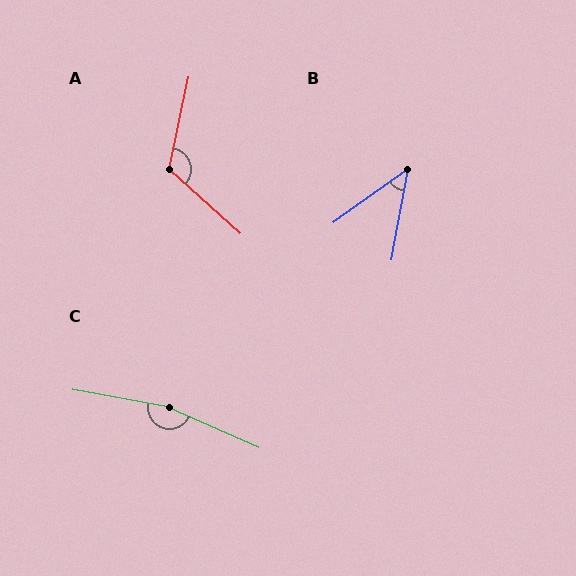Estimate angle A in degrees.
Approximately 120 degrees.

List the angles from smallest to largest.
B (44°), A (120°), C (167°).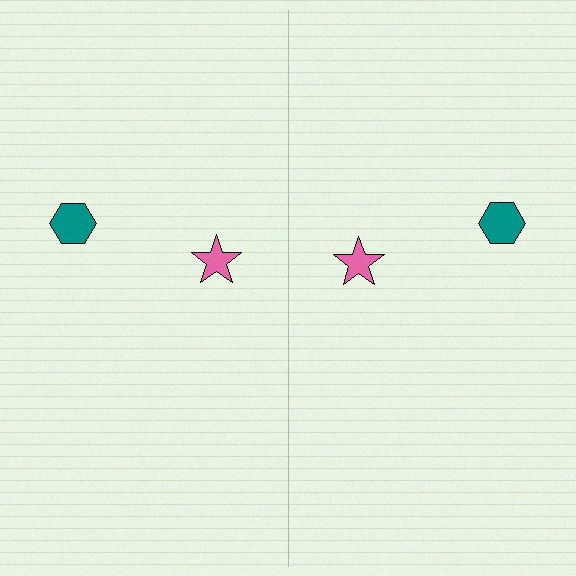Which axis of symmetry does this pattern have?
The pattern has a vertical axis of symmetry running through the center of the image.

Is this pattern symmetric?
Yes, this pattern has bilateral (reflection) symmetry.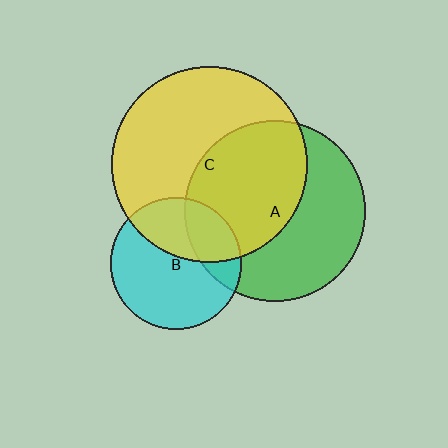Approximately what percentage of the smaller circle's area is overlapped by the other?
Approximately 25%.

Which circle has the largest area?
Circle C (yellow).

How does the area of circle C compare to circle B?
Approximately 2.2 times.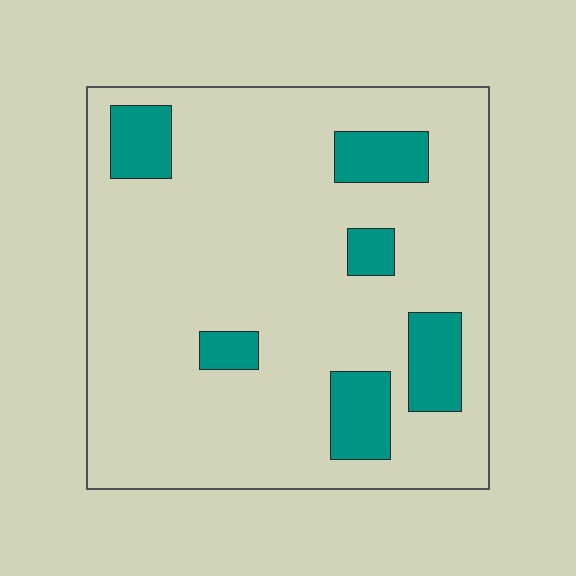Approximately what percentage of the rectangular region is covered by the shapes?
Approximately 15%.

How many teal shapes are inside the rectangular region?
6.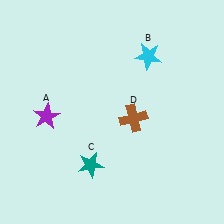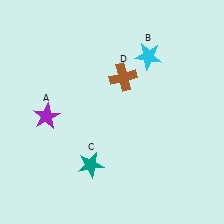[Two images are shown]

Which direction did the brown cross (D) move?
The brown cross (D) moved up.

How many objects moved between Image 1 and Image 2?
1 object moved between the two images.